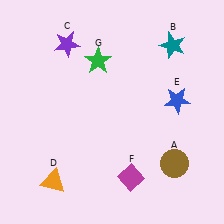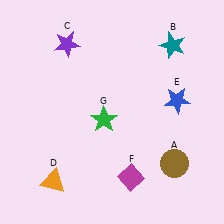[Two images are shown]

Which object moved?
The green star (G) moved down.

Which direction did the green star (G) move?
The green star (G) moved down.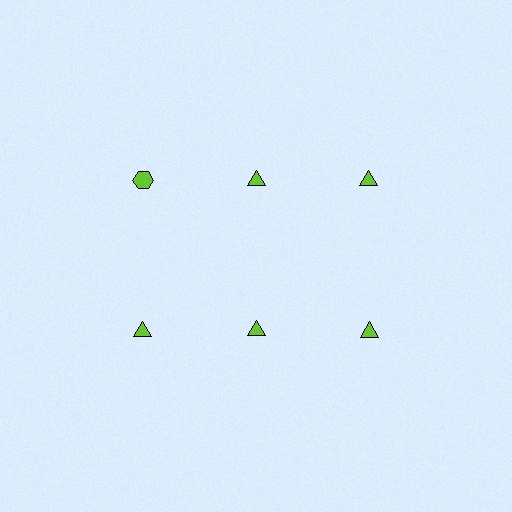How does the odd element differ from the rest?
It has a different shape: hexagon instead of triangle.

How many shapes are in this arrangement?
There are 6 shapes arranged in a grid pattern.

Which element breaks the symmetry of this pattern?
The lime hexagon in the top row, leftmost column breaks the symmetry. All other shapes are lime triangles.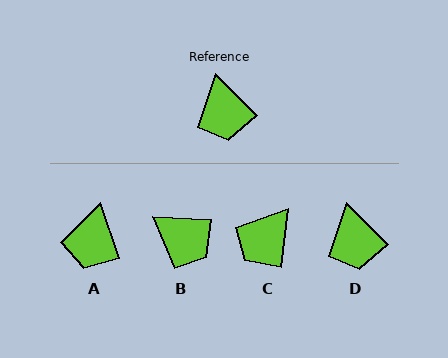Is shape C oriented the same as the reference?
No, it is off by about 52 degrees.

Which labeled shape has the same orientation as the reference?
D.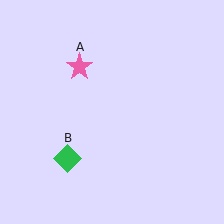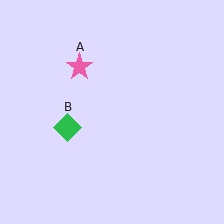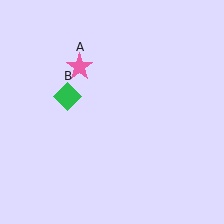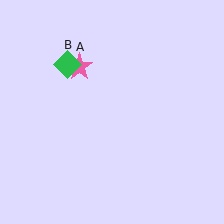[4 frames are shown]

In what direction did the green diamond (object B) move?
The green diamond (object B) moved up.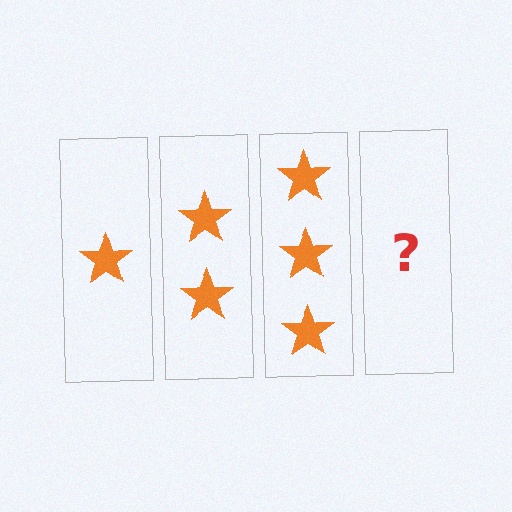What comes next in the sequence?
The next element should be 4 stars.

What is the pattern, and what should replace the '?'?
The pattern is that each step adds one more star. The '?' should be 4 stars.